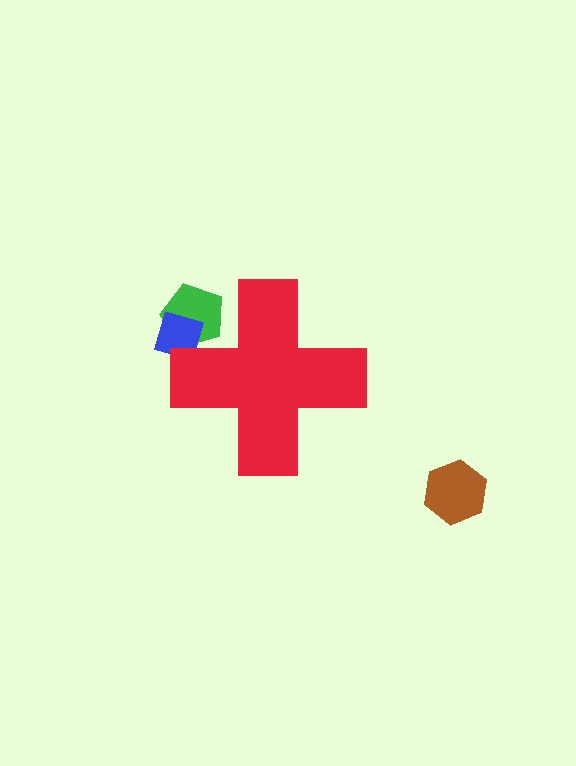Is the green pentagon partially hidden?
Yes, the green pentagon is partially hidden behind the red cross.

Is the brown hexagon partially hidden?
No, the brown hexagon is fully visible.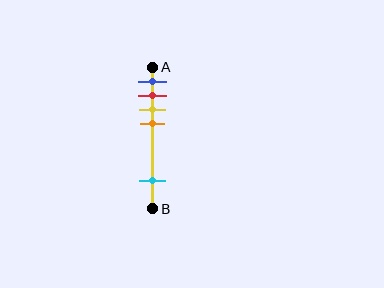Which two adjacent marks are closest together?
The red and yellow marks are the closest adjacent pair.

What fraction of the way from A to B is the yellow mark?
The yellow mark is approximately 30% (0.3) of the way from A to B.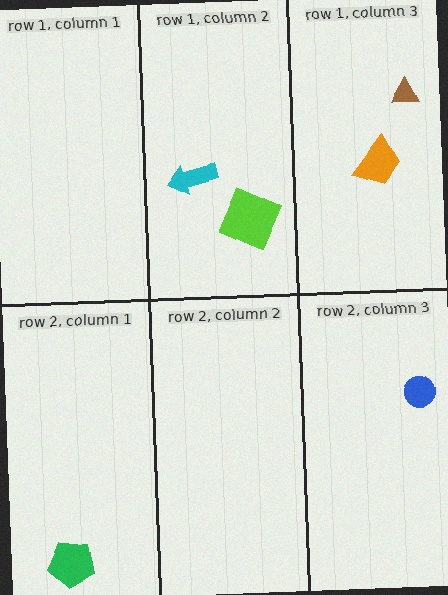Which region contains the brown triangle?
The row 1, column 3 region.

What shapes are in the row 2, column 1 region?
The green pentagon.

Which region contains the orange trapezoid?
The row 1, column 3 region.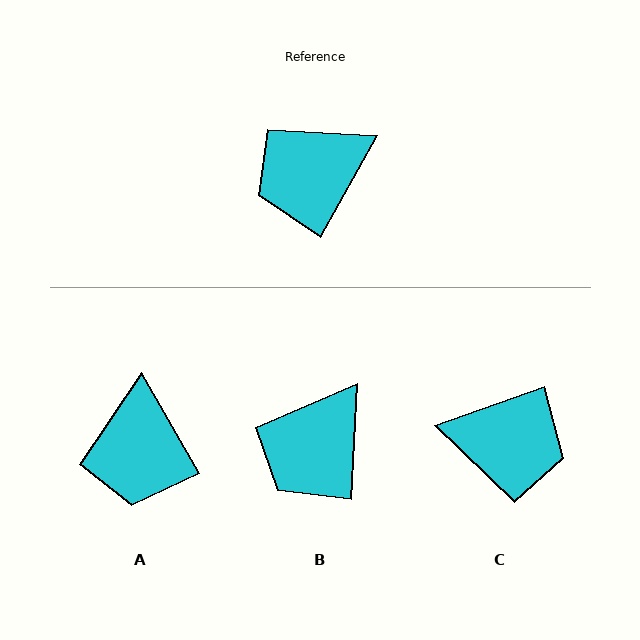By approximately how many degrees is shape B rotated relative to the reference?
Approximately 26 degrees counter-clockwise.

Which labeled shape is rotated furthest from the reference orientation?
C, about 139 degrees away.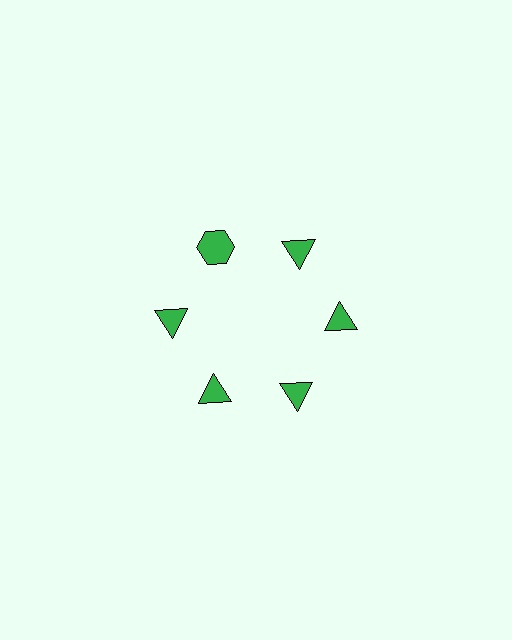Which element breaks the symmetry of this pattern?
The green hexagon at roughly the 11 o'clock position breaks the symmetry. All other shapes are green triangles.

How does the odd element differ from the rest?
It has a different shape: hexagon instead of triangle.